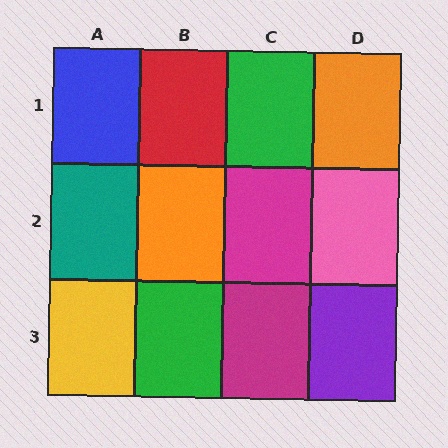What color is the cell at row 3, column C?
Magenta.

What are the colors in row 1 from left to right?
Blue, red, green, orange.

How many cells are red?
1 cell is red.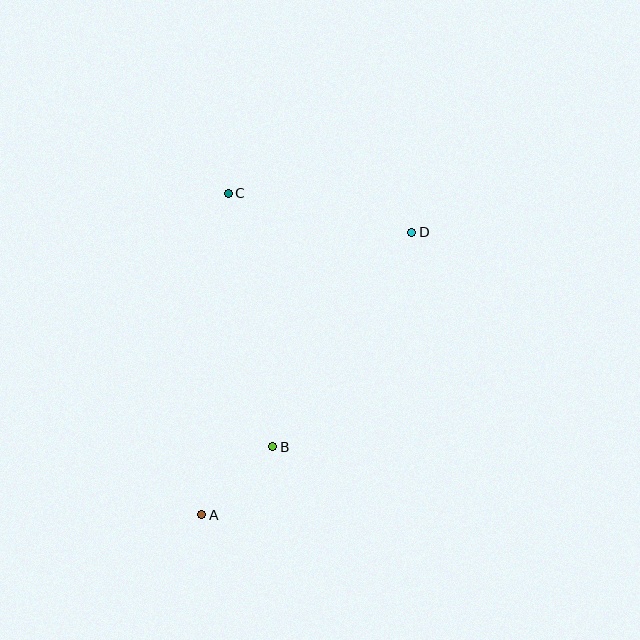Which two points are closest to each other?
Points A and B are closest to each other.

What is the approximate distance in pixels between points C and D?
The distance between C and D is approximately 188 pixels.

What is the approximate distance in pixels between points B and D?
The distance between B and D is approximately 256 pixels.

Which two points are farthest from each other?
Points A and D are farthest from each other.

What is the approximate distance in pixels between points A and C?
The distance between A and C is approximately 323 pixels.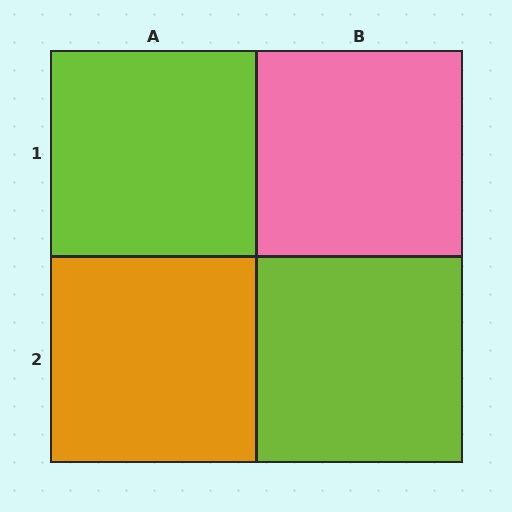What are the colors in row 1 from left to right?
Lime, pink.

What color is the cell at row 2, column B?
Lime.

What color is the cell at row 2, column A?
Orange.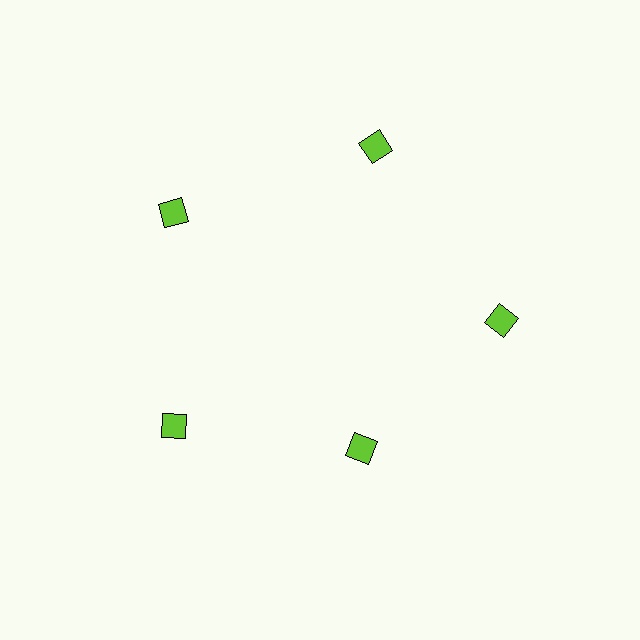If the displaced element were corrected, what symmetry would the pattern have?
It would have 5-fold rotational symmetry — the pattern would map onto itself every 72 degrees.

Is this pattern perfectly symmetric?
No. The 5 lime diamonds are arranged in a ring, but one element near the 5 o'clock position is pulled inward toward the center, breaking the 5-fold rotational symmetry.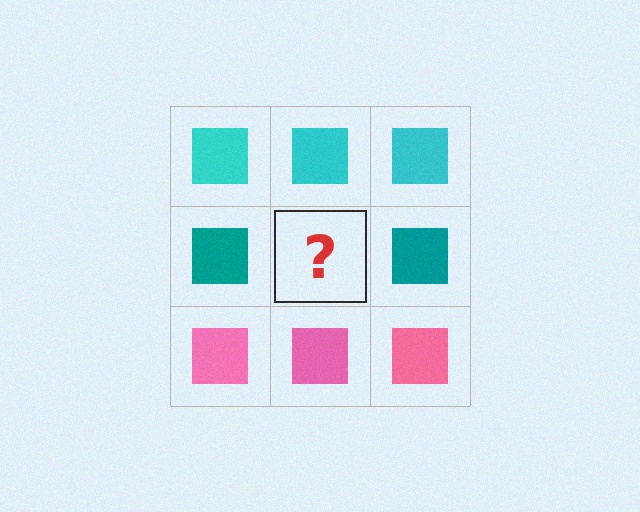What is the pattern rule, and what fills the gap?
The rule is that each row has a consistent color. The gap should be filled with a teal square.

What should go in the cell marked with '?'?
The missing cell should contain a teal square.